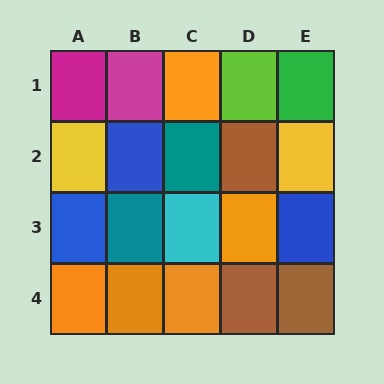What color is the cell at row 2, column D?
Brown.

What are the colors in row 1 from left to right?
Magenta, magenta, orange, lime, green.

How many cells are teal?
2 cells are teal.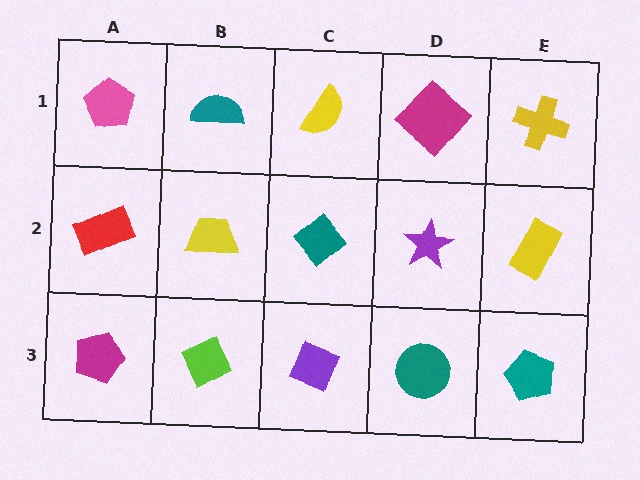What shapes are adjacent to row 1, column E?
A yellow rectangle (row 2, column E), a magenta diamond (row 1, column D).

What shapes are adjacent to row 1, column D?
A purple star (row 2, column D), a yellow semicircle (row 1, column C), a yellow cross (row 1, column E).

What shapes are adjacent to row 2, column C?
A yellow semicircle (row 1, column C), a purple diamond (row 3, column C), a yellow trapezoid (row 2, column B), a purple star (row 2, column D).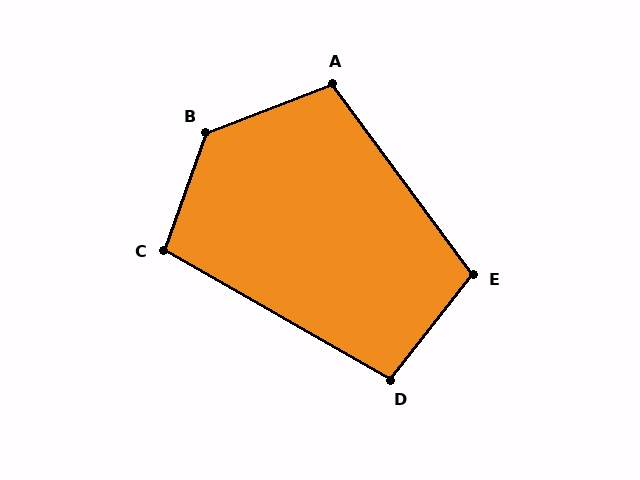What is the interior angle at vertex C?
Approximately 100 degrees (obtuse).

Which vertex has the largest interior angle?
B, at approximately 131 degrees.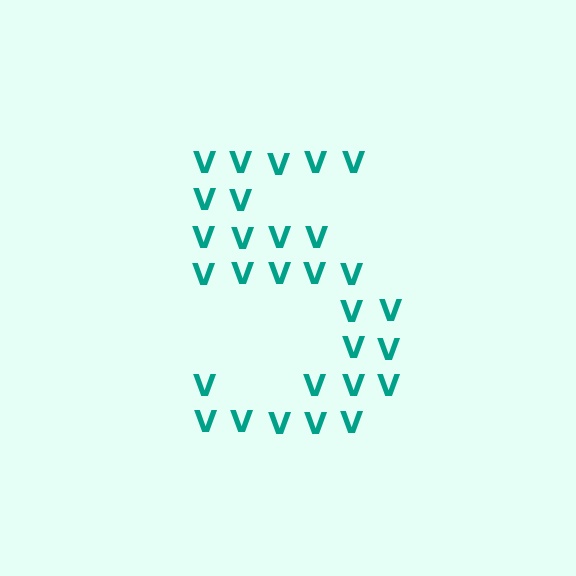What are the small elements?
The small elements are letter V's.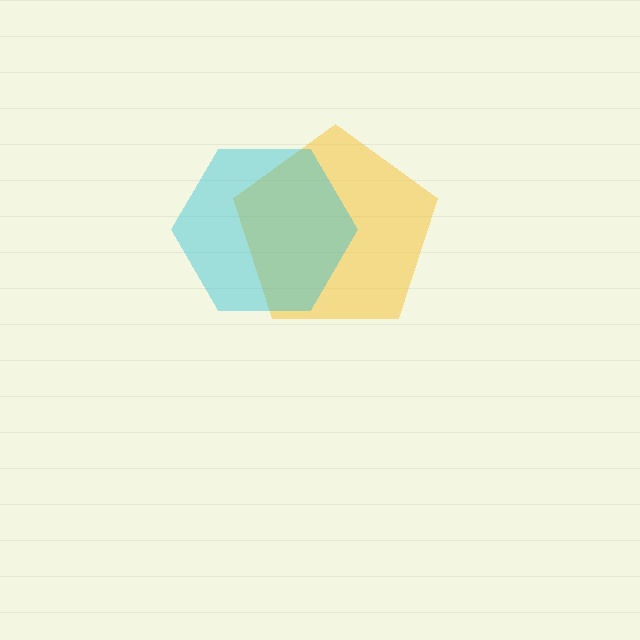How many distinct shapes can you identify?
There are 2 distinct shapes: a yellow pentagon, a cyan hexagon.